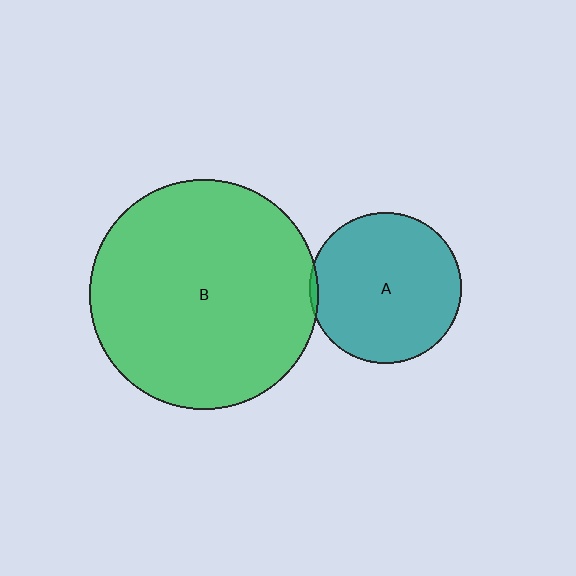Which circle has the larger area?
Circle B (green).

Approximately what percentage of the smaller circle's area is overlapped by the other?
Approximately 5%.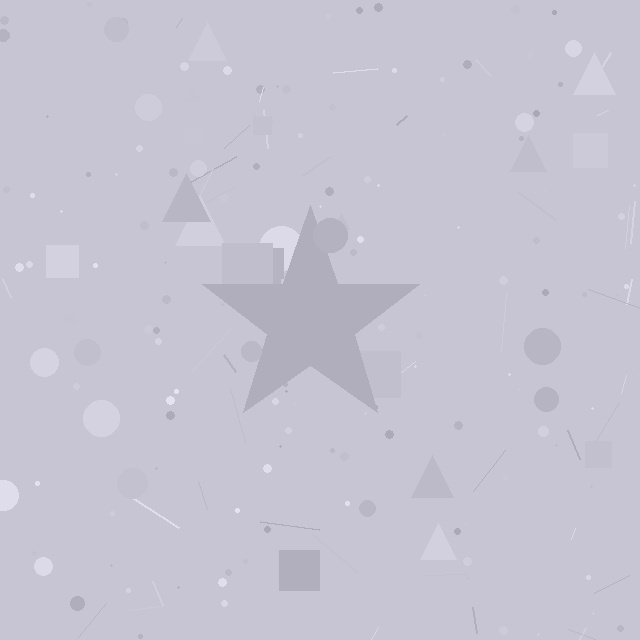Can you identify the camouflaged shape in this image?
The camouflaged shape is a star.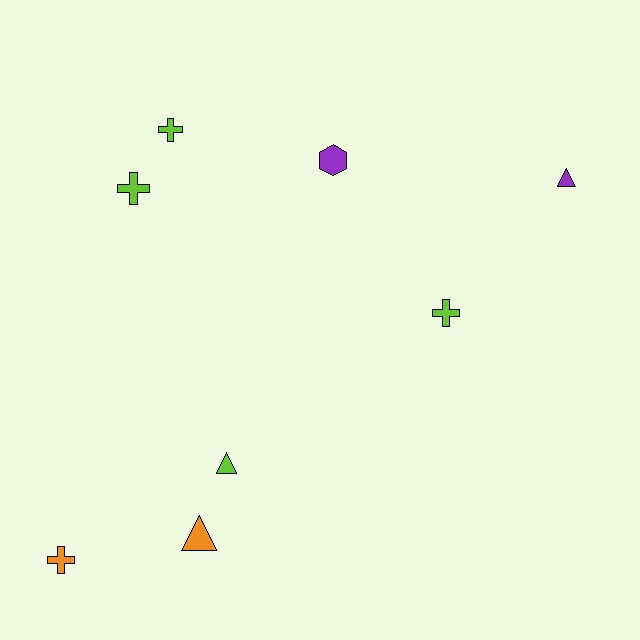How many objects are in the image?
There are 8 objects.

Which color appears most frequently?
Lime, with 4 objects.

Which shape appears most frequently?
Cross, with 4 objects.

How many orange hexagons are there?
There are no orange hexagons.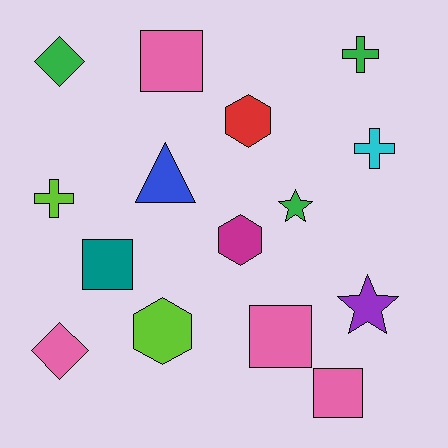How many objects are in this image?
There are 15 objects.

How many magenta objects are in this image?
There is 1 magenta object.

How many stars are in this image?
There are 2 stars.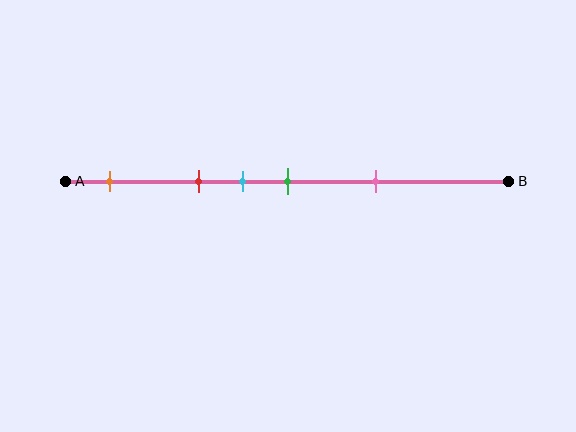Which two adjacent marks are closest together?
The cyan and green marks are the closest adjacent pair.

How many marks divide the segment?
There are 5 marks dividing the segment.